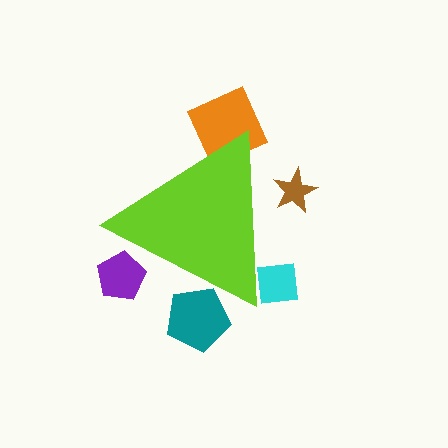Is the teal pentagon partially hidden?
Yes, the teal pentagon is partially hidden behind the lime triangle.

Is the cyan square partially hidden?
Yes, the cyan square is partially hidden behind the lime triangle.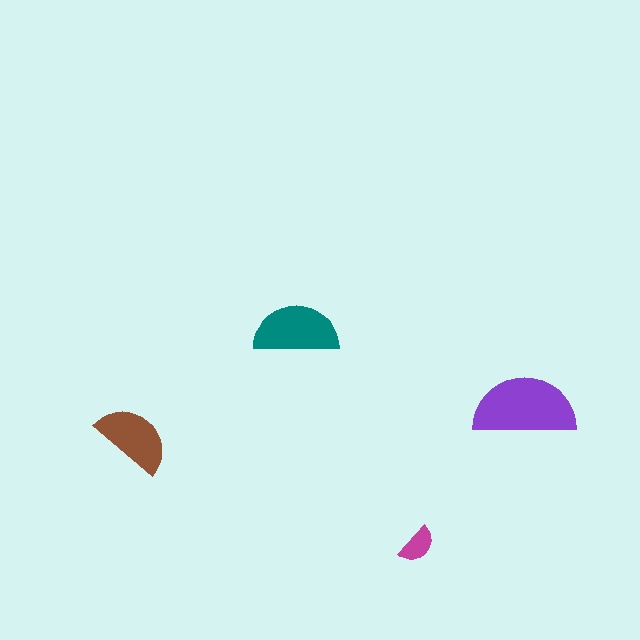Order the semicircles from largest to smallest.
the purple one, the teal one, the brown one, the magenta one.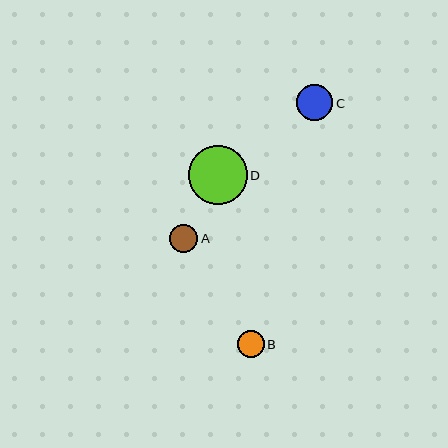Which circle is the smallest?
Circle B is the smallest with a size of approximately 27 pixels.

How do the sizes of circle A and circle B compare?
Circle A and circle B are approximately the same size.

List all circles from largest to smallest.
From largest to smallest: D, C, A, B.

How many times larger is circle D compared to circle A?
Circle D is approximately 2.1 times the size of circle A.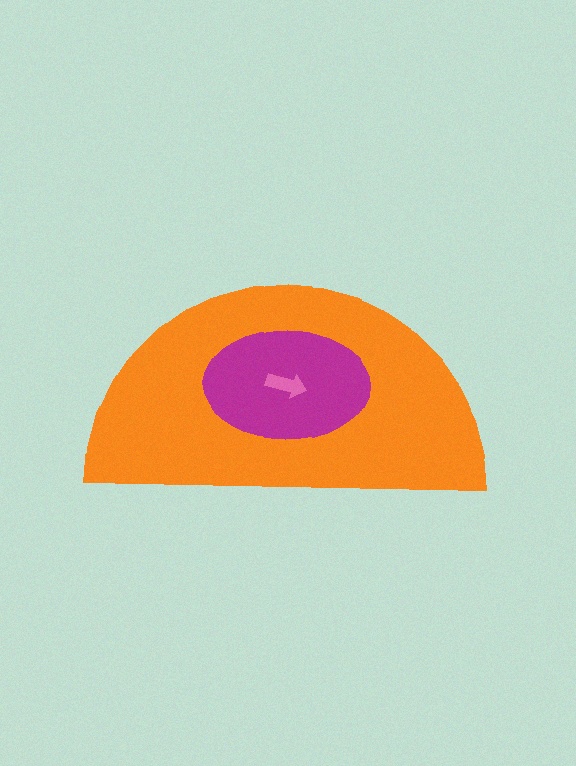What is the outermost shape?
The orange semicircle.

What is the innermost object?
The pink arrow.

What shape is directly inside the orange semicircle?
The magenta ellipse.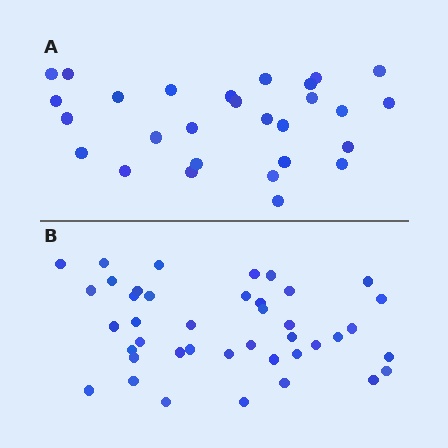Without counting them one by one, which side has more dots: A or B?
Region B (the bottom region) has more dots.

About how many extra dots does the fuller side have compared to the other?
Region B has approximately 15 more dots than region A.